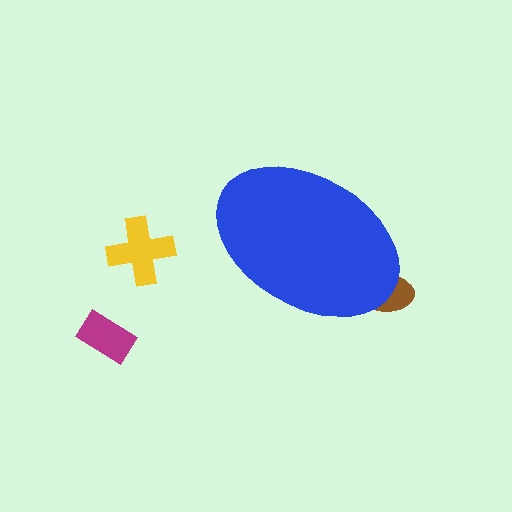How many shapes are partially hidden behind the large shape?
1 shape is partially hidden.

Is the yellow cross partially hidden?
No, the yellow cross is fully visible.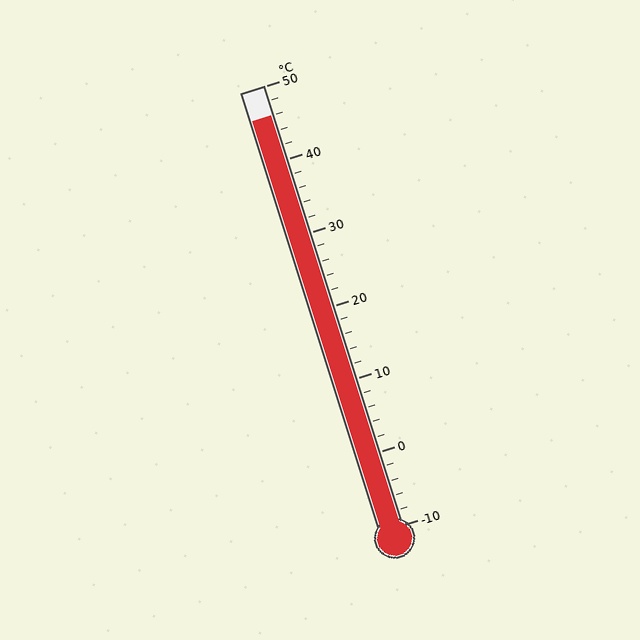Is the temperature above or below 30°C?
The temperature is above 30°C.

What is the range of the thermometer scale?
The thermometer scale ranges from -10°C to 50°C.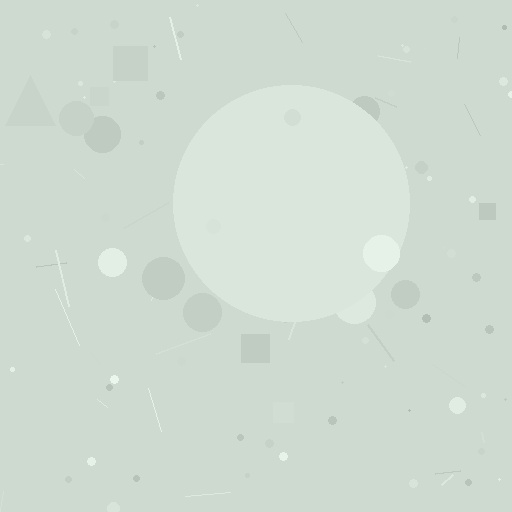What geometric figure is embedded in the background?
A circle is embedded in the background.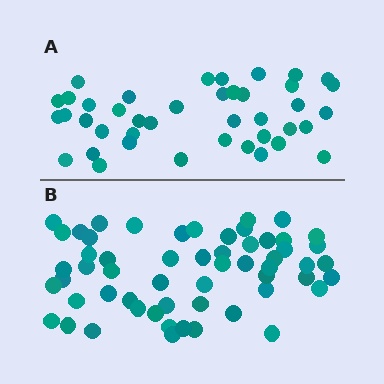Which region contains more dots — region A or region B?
Region B (the bottom region) has more dots.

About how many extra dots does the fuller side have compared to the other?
Region B has approximately 15 more dots than region A.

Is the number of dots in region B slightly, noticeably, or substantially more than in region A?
Region B has noticeably more, but not dramatically so. The ratio is roughly 1.4 to 1.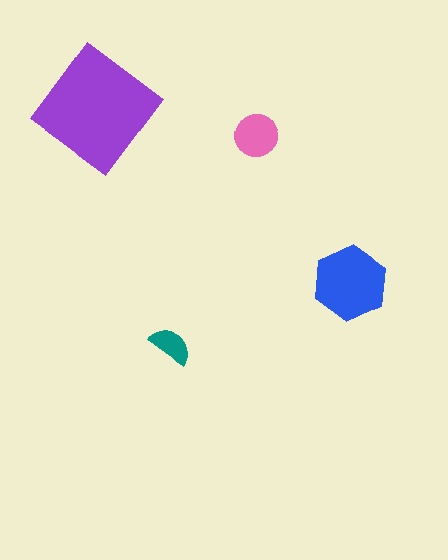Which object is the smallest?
The teal semicircle.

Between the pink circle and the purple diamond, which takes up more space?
The purple diamond.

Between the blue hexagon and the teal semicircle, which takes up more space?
The blue hexagon.